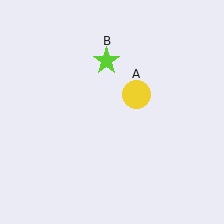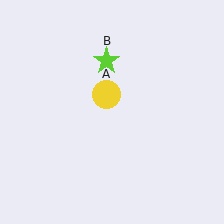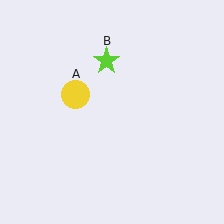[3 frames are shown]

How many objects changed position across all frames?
1 object changed position: yellow circle (object A).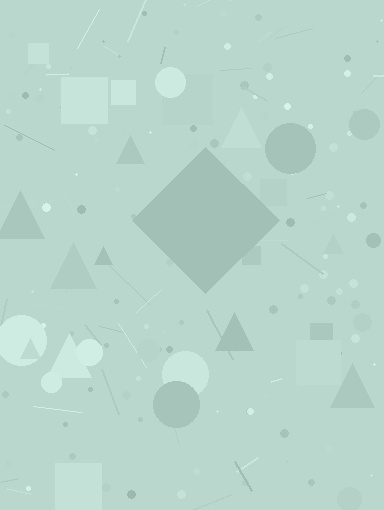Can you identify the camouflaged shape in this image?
The camouflaged shape is a diamond.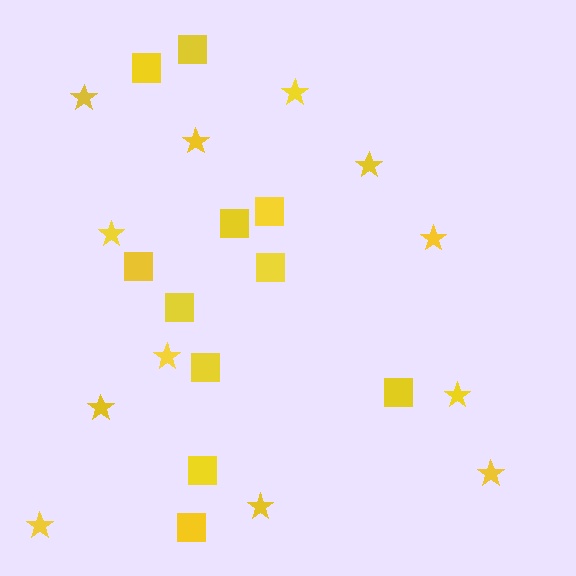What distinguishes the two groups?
There are 2 groups: one group of stars (12) and one group of squares (11).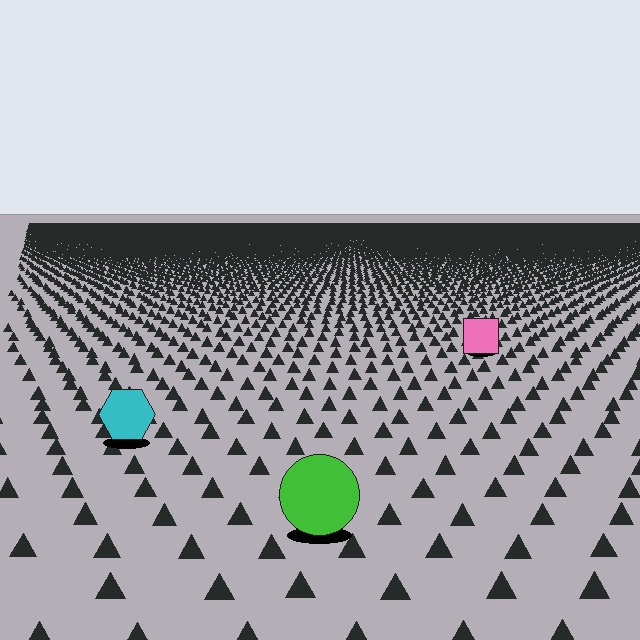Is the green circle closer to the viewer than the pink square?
Yes. The green circle is closer — you can tell from the texture gradient: the ground texture is coarser near it.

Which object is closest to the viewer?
The green circle is closest. The texture marks near it are larger and more spread out.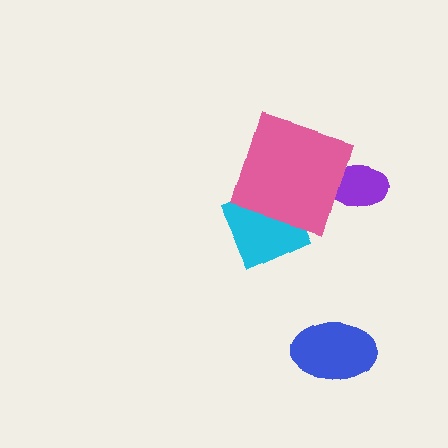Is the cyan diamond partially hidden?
Yes, it is partially covered by another shape.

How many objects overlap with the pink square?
2 objects overlap with the pink square.